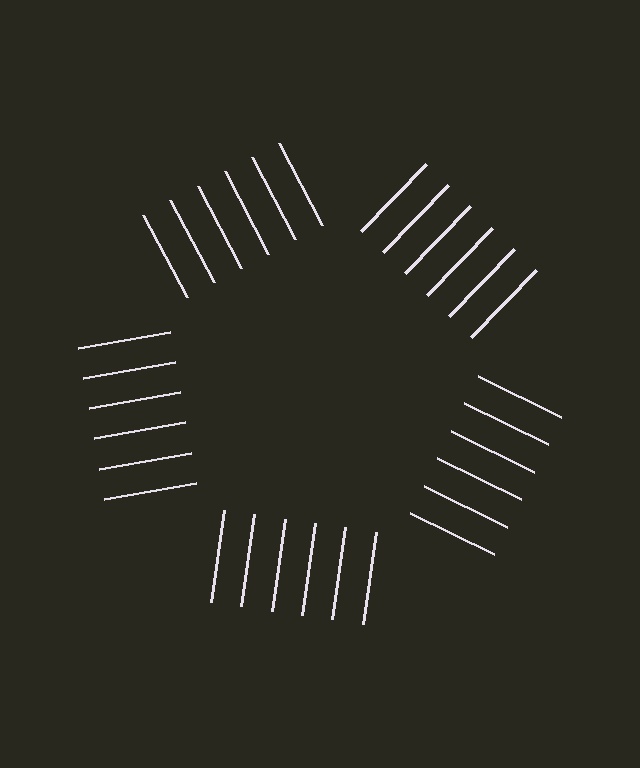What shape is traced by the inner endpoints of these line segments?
An illusory pentagon — the line segments terminate on its edges but no continuous stroke is drawn.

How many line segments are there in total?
30 — 6 along each of the 5 edges.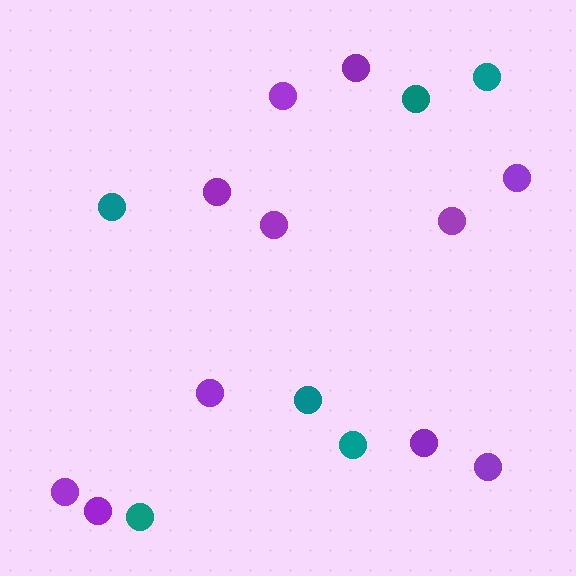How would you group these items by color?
There are 2 groups: one group of teal circles (6) and one group of purple circles (11).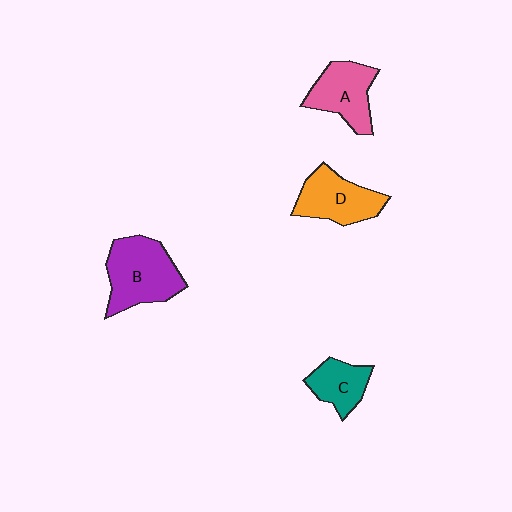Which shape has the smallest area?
Shape C (teal).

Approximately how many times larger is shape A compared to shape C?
Approximately 1.4 times.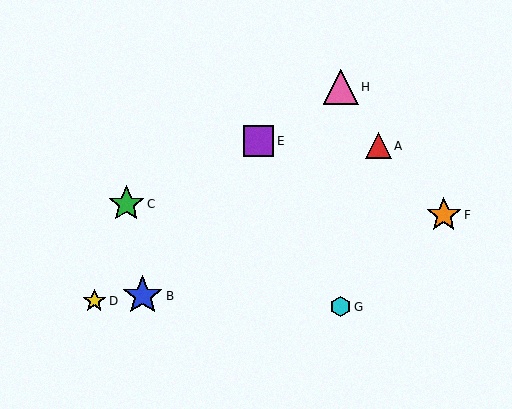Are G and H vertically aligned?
Yes, both are at x≈341.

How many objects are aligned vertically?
2 objects (G, H) are aligned vertically.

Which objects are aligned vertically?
Objects G, H are aligned vertically.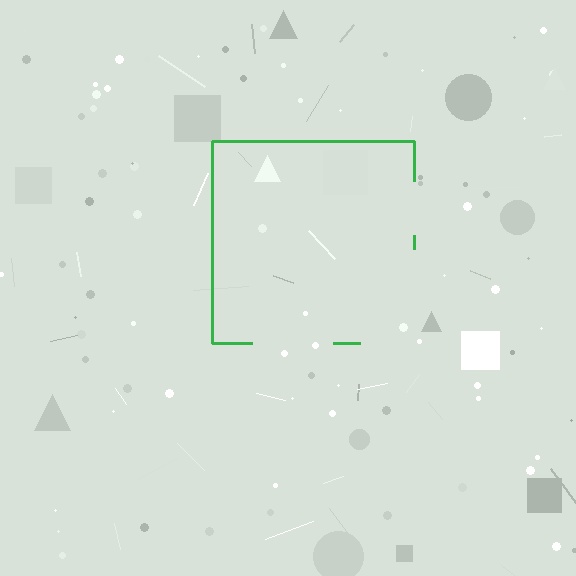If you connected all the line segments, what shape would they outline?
They would outline a square.